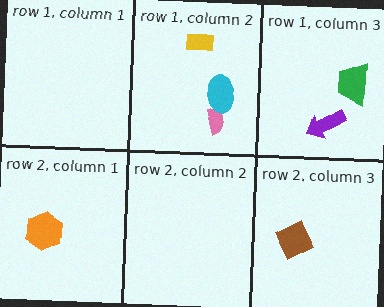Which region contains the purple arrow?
The row 1, column 3 region.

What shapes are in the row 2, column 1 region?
The orange hexagon.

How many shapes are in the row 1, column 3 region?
2.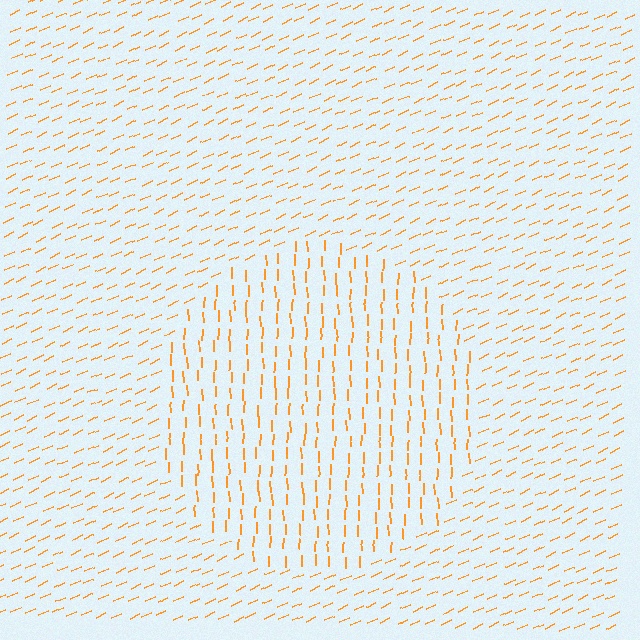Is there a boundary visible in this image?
Yes, there is a texture boundary formed by a change in line orientation.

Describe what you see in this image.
The image is filled with small orange line segments. A circle region in the image has lines oriented differently from the surrounding lines, creating a visible texture boundary.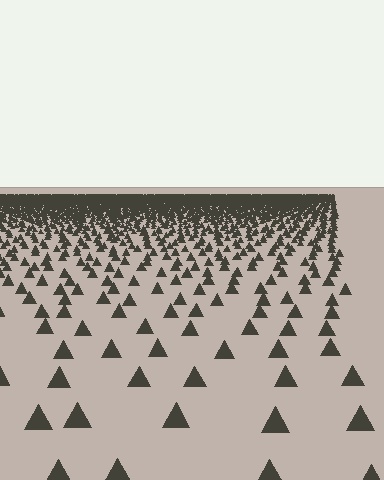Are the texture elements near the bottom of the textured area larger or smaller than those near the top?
Larger. Near the bottom, elements are closer to the viewer and appear at a bigger on-screen size.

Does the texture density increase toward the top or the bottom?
Density increases toward the top.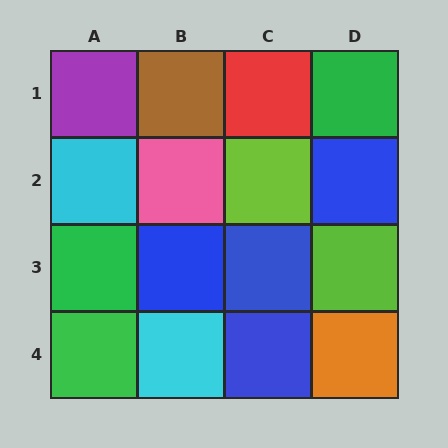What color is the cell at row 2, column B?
Pink.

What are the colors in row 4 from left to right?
Green, cyan, blue, orange.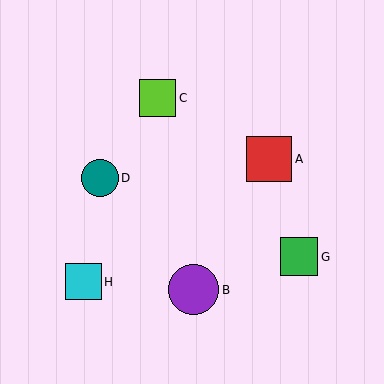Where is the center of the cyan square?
The center of the cyan square is at (83, 282).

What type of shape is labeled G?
Shape G is a green square.